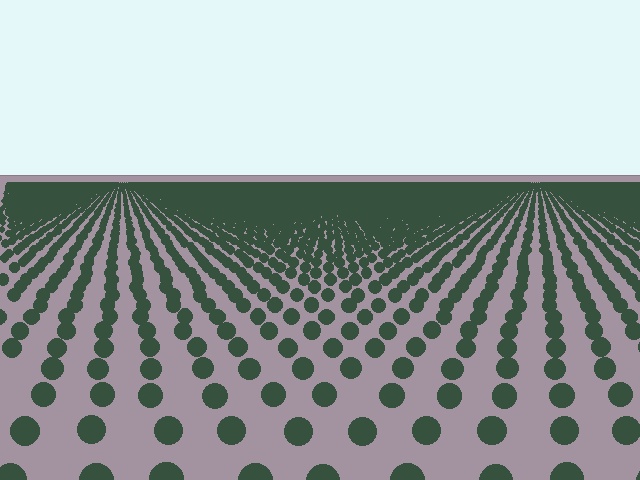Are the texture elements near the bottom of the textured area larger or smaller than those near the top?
Larger. Near the bottom, elements are closer to the viewer and appear at a bigger on-screen size.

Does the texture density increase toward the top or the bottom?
Density increases toward the top.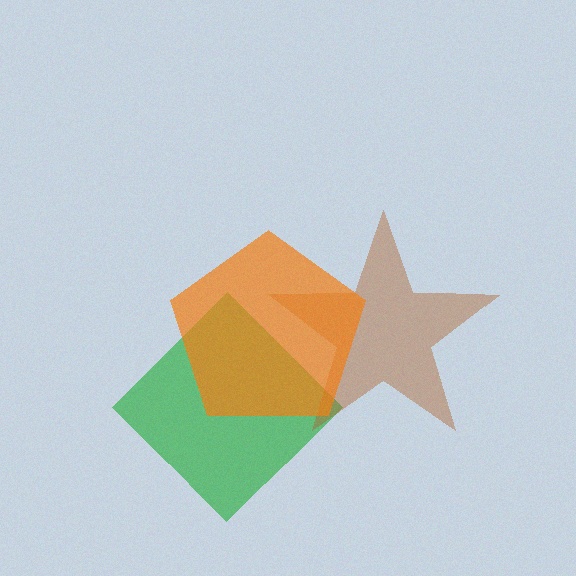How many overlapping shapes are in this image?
There are 3 overlapping shapes in the image.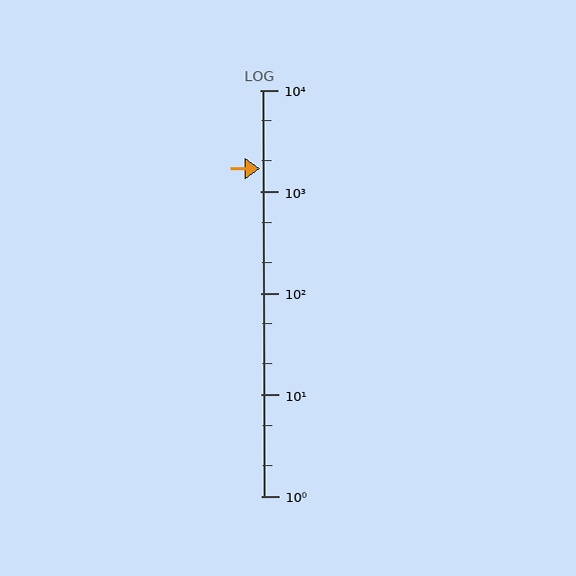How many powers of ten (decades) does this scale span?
The scale spans 4 decades, from 1 to 10000.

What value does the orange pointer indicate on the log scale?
The pointer indicates approximately 1700.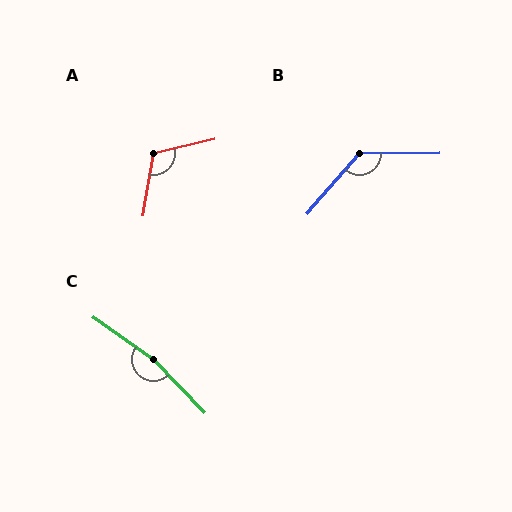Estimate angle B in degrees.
Approximately 132 degrees.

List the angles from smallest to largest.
A (113°), B (132°), C (169°).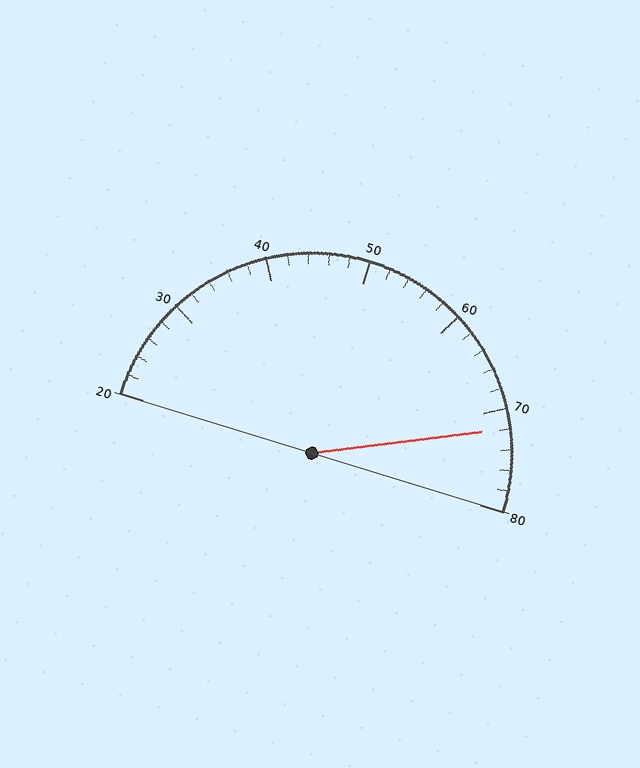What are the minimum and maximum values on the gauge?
The gauge ranges from 20 to 80.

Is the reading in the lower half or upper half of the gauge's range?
The reading is in the upper half of the range (20 to 80).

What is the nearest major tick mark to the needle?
The nearest major tick mark is 70.